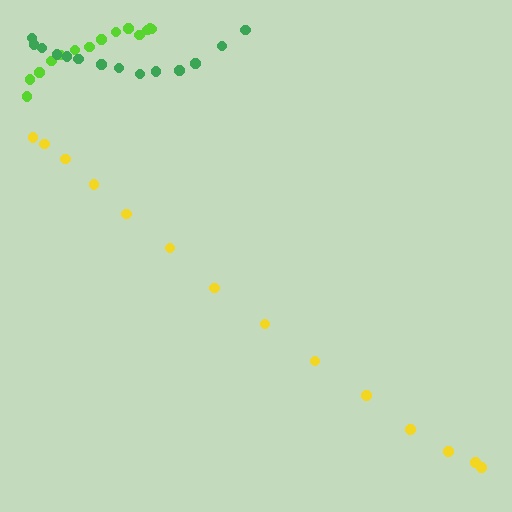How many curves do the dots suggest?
There are 3 distinct paths.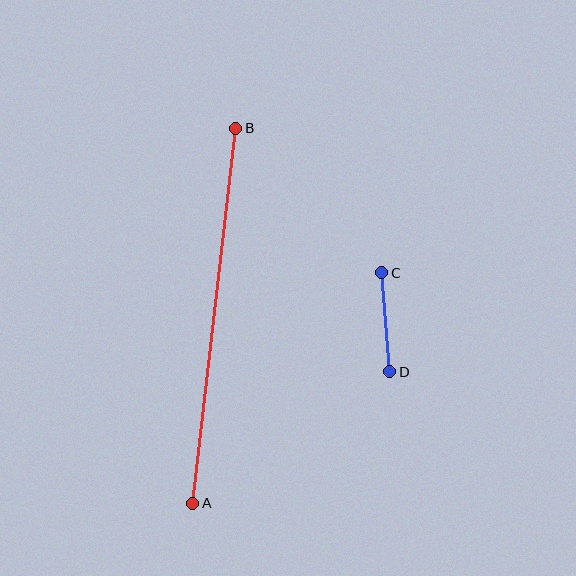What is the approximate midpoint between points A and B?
The midpoint is at approximately (214, 316) pixels.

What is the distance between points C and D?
The distance is approximately 99 pixels.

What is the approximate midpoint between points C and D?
The midpoint is at approximately (386, 322) pixels.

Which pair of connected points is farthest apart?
Points A and B are farthest apart.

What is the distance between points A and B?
The distance is approximately 377 pixels.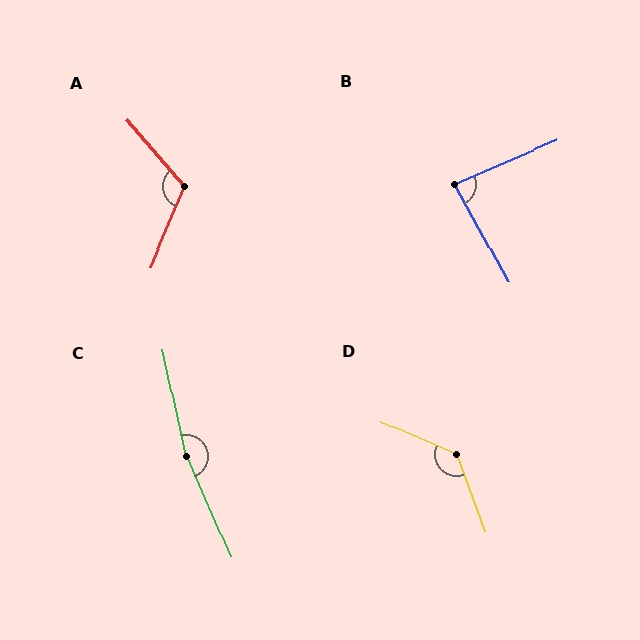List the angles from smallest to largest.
B (84°), A (116°), D (133°), C (168°).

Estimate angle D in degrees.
Approximately 133 degrees.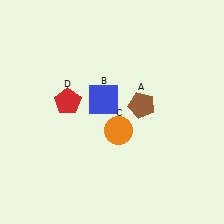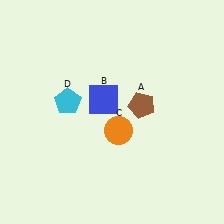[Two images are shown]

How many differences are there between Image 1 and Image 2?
There is 1 difference between the two images.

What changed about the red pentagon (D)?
In Image 1, D is red. In Image 2, it changed to cyan.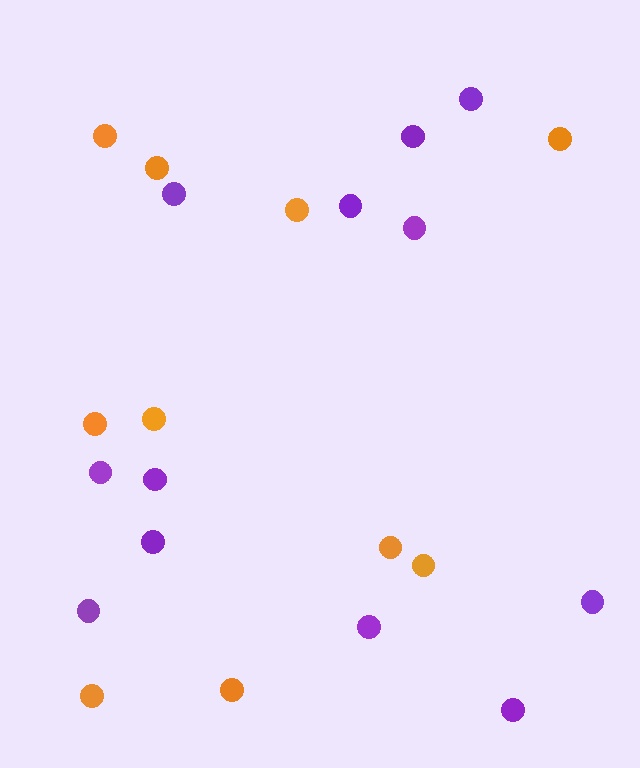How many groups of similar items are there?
There are 2 groups: one group of orange circles (10) and one group of purple circles (12).